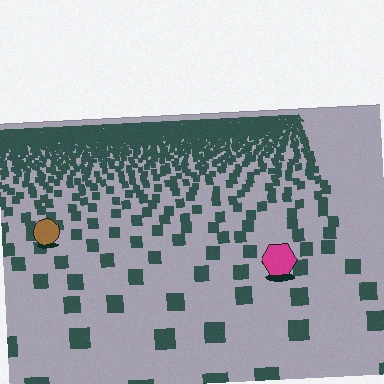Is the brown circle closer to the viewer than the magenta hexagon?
No. The magenta hexagon is closer — you can tell from the texture gradient: the ground texture is coarser near it.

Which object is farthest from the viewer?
The brown circle is farthest from the viewer. It appears smaller and the ground texture around it is denser.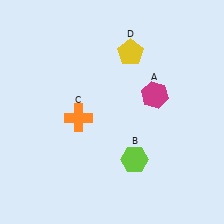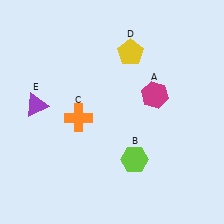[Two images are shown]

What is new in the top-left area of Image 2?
A purple triangle (E) was added in the top-left area of Image 2.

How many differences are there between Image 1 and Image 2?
There is 1 difference between the two images.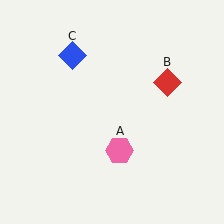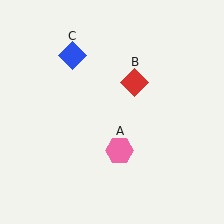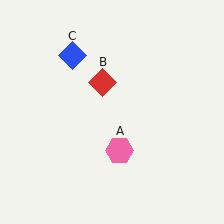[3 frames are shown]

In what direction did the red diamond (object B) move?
The red diamond (object B) moved left.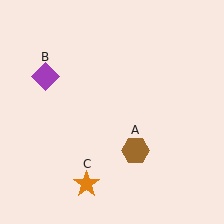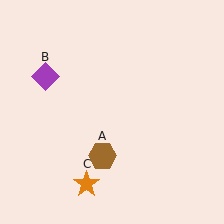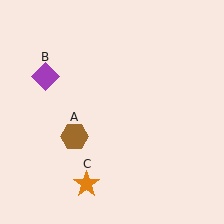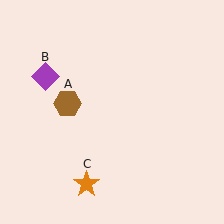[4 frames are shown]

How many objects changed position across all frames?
1 object changed position: brown hexagon (object A).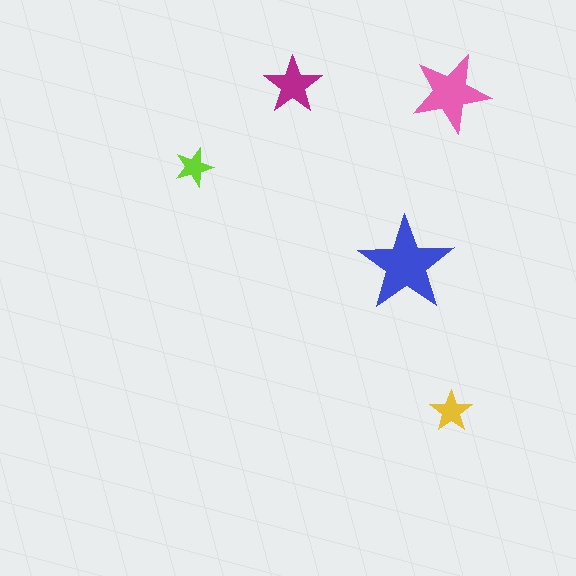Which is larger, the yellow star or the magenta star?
The magenta one.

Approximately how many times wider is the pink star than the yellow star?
About 2 times wider.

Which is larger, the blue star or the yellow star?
The blue one.